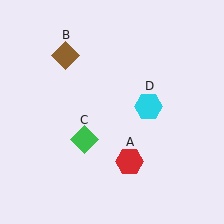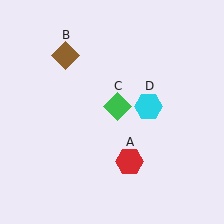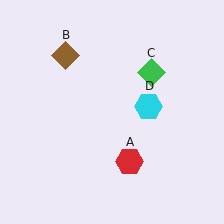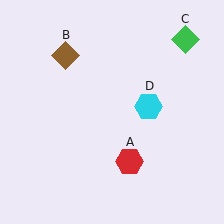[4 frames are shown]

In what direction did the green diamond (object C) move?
The green diamond (object C) moved up and to the right.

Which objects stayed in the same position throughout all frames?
Red hexagon (object A) and brown diamond (object B) and cyan hexagon (object D) remained stationary.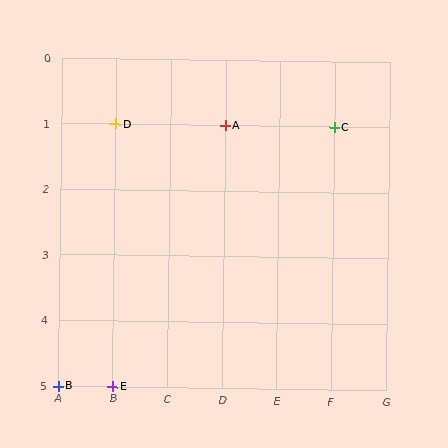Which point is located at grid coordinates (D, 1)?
Point A is at (D, 1).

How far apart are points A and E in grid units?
Points A and E are 2 columns and 4 rows apart (about 4.5 grid units diagonally).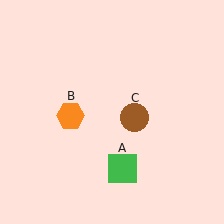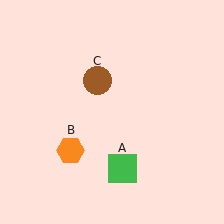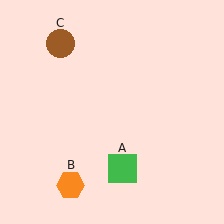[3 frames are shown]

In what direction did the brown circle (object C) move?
The brown circle (object C) moved up and to the left.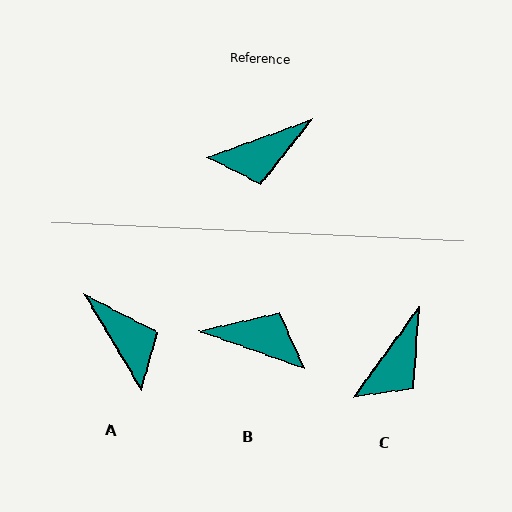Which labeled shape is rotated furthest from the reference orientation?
B, about 141 degrees away.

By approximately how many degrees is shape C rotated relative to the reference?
Approximately 35 degrees counter-clockwise.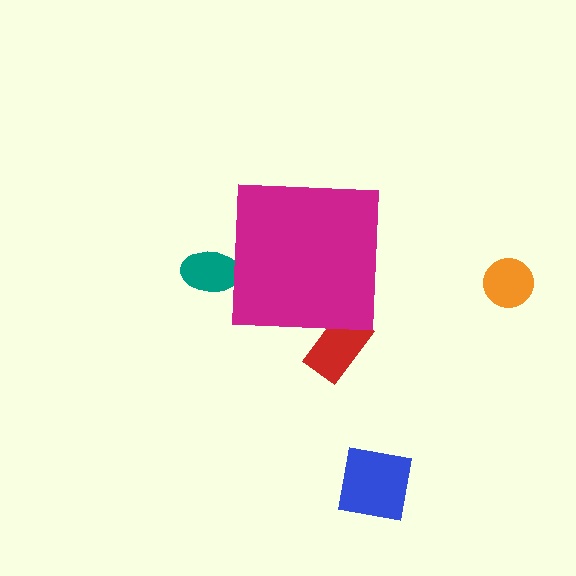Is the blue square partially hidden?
No, the blue square is fully visible.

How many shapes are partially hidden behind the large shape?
2 shapes are partially hidden.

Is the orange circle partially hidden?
No, the orange circle is fully visible.